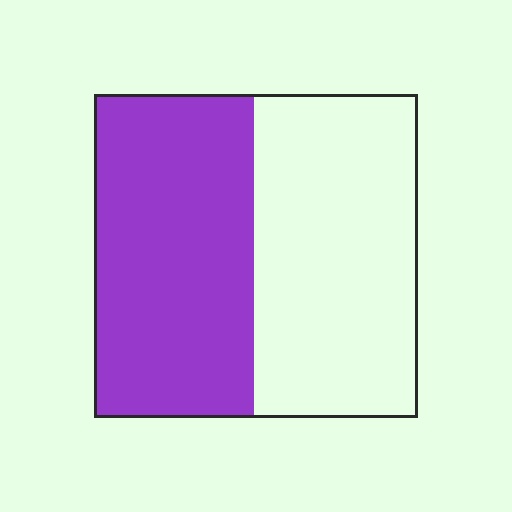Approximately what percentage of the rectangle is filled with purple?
Approximately 50%.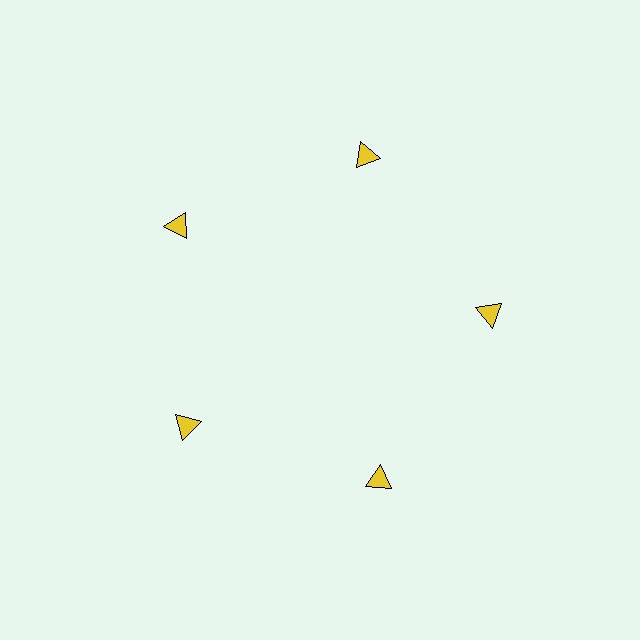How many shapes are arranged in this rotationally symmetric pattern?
There are 5 shapes, arranged in 5 groups of 1.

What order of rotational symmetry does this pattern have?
This pattern has 5-fold rotational symmetry.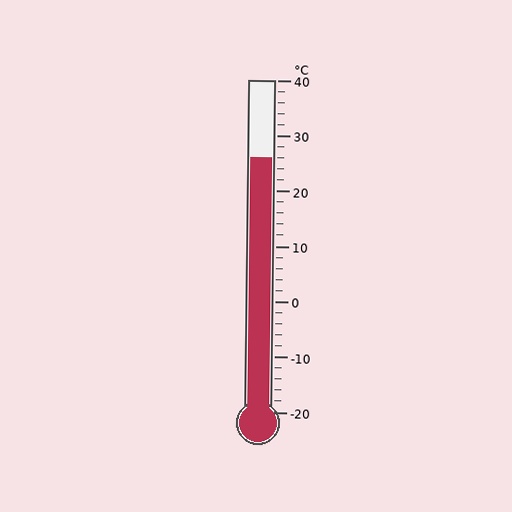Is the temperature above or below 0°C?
The temperature is above 0°C.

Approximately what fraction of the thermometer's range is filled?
The thermometer is filled to approximately 75% of its range.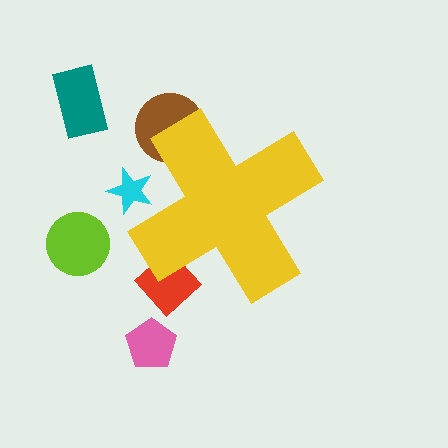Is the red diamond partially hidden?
Yes, the red diamond is partially hidden behind the yellow cross.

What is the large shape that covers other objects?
A yellow cross.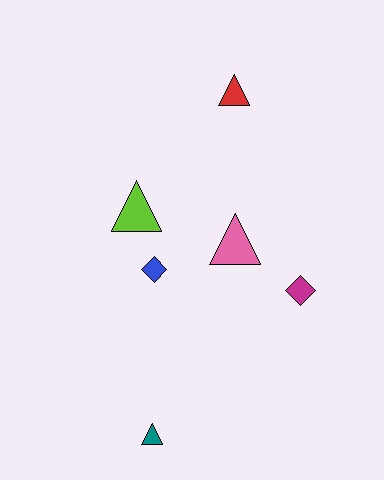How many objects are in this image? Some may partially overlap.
There are 6 objects.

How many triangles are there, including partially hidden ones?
There are 4 triangles.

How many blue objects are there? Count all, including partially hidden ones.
There is 1 blue object.